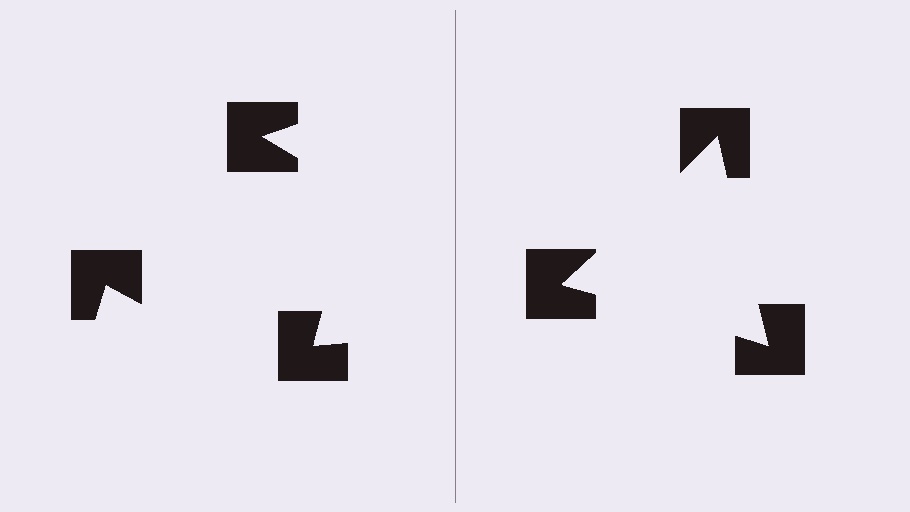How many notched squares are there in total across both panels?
6 — 3 on each side.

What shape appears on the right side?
An illusory triangle.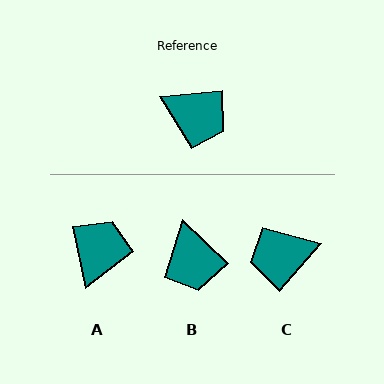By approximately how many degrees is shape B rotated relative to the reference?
Approximately 49 degrees clockwise.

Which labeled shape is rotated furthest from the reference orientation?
C, about 137 degrees away.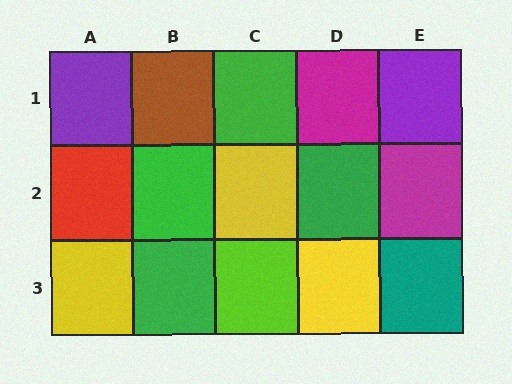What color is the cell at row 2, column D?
Green.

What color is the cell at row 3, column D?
Yellow.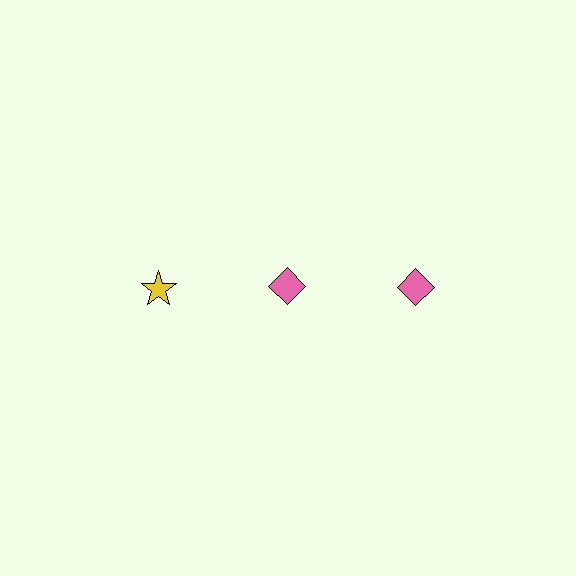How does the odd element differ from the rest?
It differs in both color (yellow instead of pink) and shape (star instead of diamond).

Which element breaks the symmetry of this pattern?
The yellow star in the top row, leftmost column breaks the symmetry. All other shapes are pink diamonds.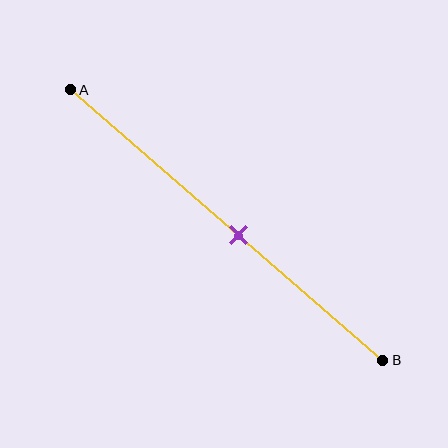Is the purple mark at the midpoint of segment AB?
No, the mark is at about 55% from A, not at the 50% midpoint.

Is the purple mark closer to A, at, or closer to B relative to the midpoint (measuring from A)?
The purple mark is closer to point B than the midpoint of segment AB.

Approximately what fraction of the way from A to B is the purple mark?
The purple mark is approximately 55% of the way from A to B.